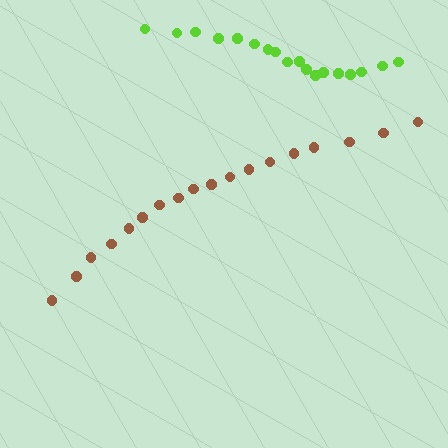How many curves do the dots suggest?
There are 2 distinct paths.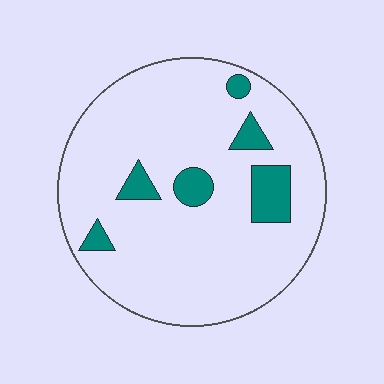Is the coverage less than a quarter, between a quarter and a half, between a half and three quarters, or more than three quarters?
Less than a quarter.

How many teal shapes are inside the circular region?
6.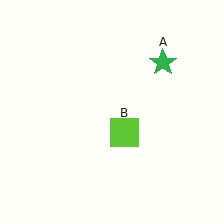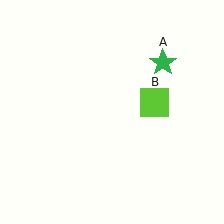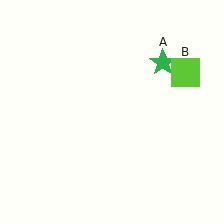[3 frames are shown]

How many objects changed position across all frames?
1 object changed position: lime square (object B).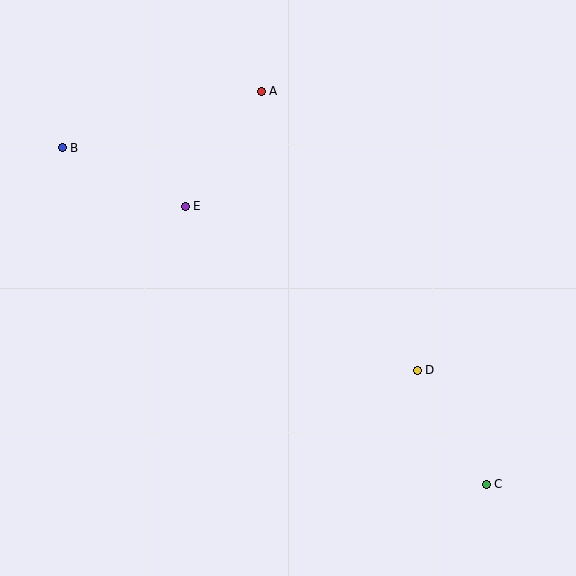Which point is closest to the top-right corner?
Point A is closest to the top-right corner.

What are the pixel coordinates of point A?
Point A is at (261, 91).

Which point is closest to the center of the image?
Point E at (185, 206) is closest to the center.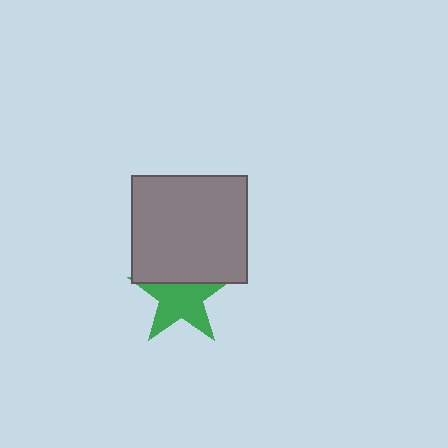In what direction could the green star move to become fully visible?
The green star could move down. That would shift it out from behind the gray rectangle entirely.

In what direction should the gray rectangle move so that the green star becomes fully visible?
The gray rectangle should move up. That is the shortest direction to clear the overlap and leave the green star fully visible.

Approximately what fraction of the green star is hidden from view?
Roughly 30% of the green star is hidden behind the gray rectangle.